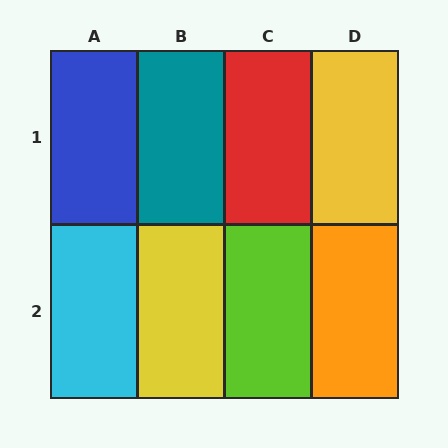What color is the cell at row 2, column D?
Orange.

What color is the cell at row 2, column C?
Lime.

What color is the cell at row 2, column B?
Yellow.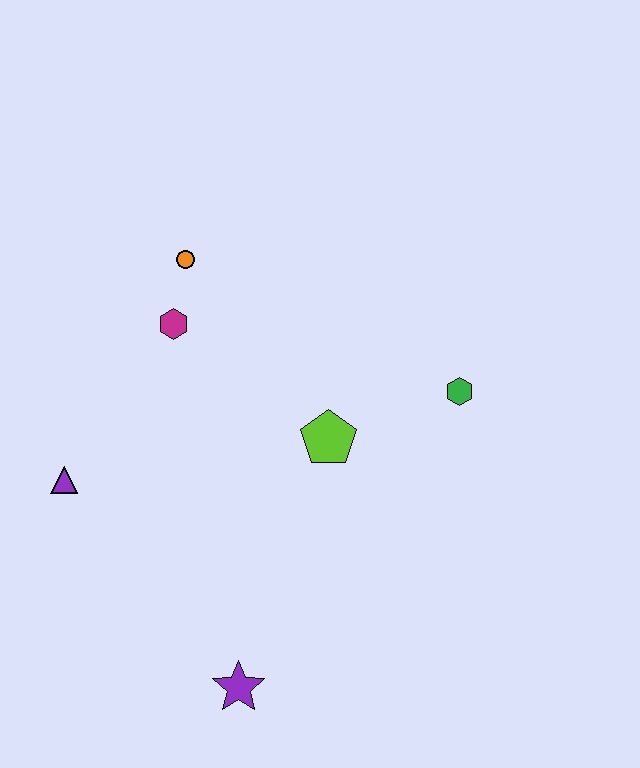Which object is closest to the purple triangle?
The magenta hexagon is closest to the purple triangle.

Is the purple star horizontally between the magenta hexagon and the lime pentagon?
Yes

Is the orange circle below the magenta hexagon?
No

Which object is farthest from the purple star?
The orange circle is farthest from the purple star.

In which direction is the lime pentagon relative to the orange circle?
The lime pentagon is below the orange circle.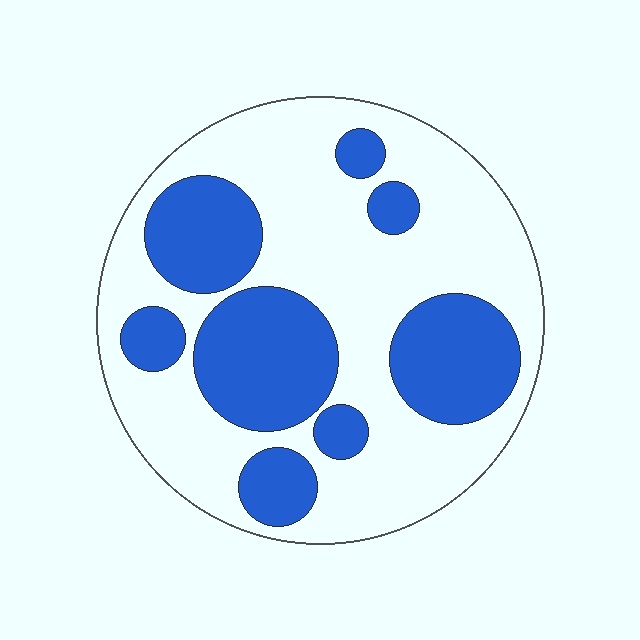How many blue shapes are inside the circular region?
8.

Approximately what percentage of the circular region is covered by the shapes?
Approximately 35%.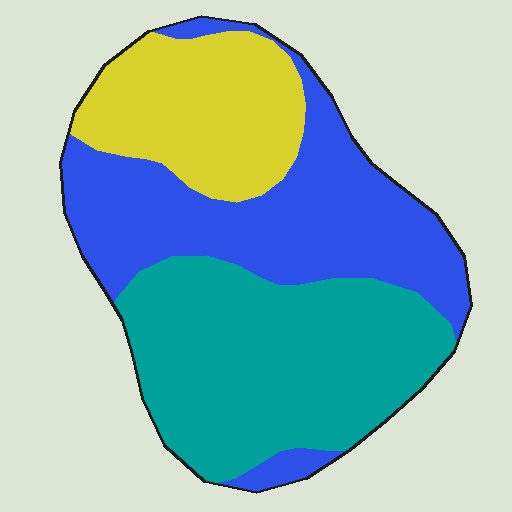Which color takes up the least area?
Yellow, at roughly 20%.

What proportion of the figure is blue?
Blue takes up about three eighths (3/8) of the figure.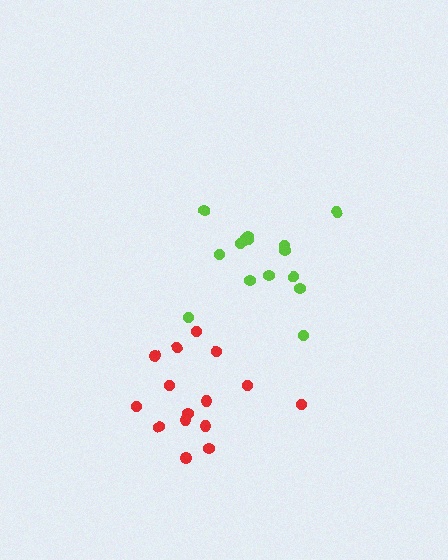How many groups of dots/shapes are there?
There are 2 groups.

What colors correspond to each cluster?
The clusters are colored: red, lime.